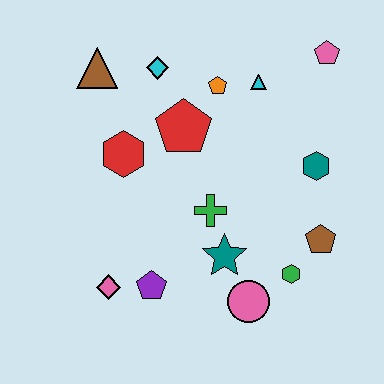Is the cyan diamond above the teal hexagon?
Yes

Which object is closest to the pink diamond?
The purple pentagon is closest to the pink diamond.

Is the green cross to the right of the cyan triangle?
No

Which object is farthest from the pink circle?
The brown triangle is farthest from the pink circle.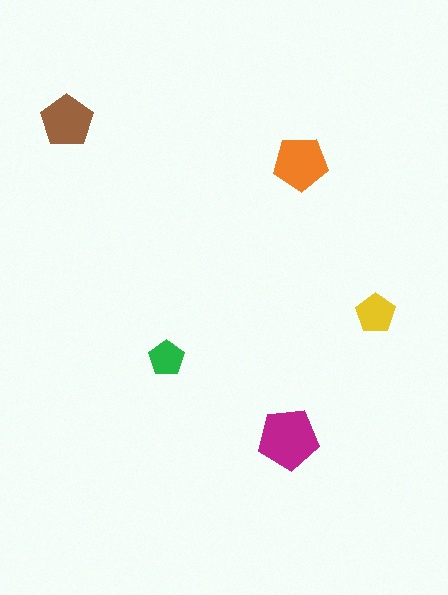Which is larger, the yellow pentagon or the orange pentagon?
The orange one.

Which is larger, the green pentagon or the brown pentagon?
The brown one.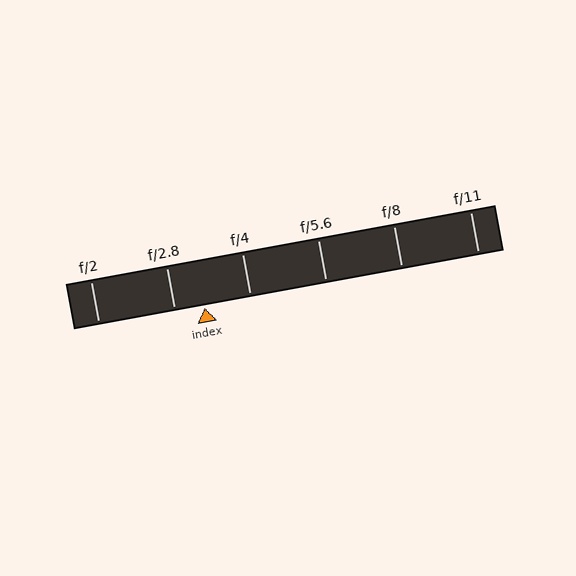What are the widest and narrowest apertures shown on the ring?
The widest aperture shown is f/2 and the narrowest is f/11.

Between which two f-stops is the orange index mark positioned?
The index mark is between f/2.8 and f/4.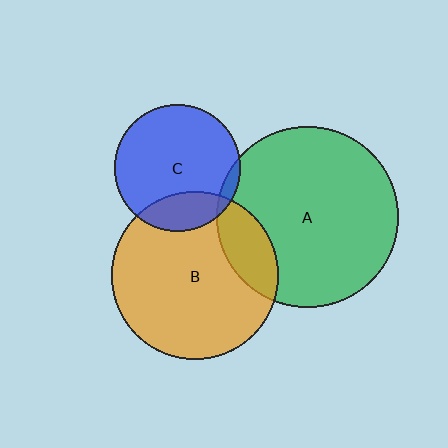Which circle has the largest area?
Circle A (green).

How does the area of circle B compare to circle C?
Approximately 1.8 times.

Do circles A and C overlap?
Yes.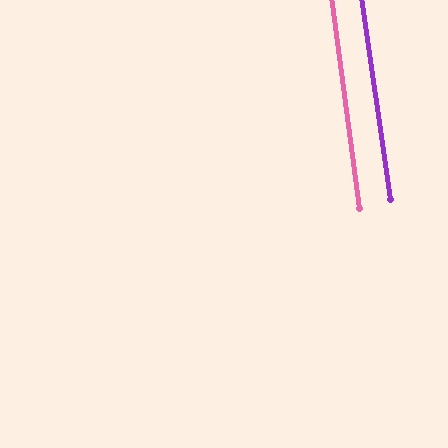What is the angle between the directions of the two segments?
Approximately 1 degree.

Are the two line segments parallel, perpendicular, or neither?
Parallel — their directions differ by only 0.6°.